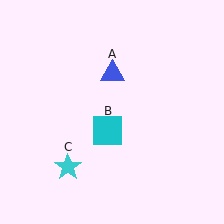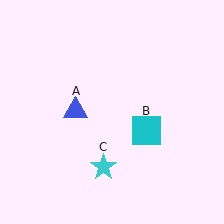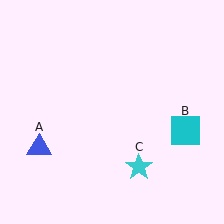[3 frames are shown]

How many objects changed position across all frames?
3 objects changed position: blue triangle (object A), cyan square (object B), cyan star (object C).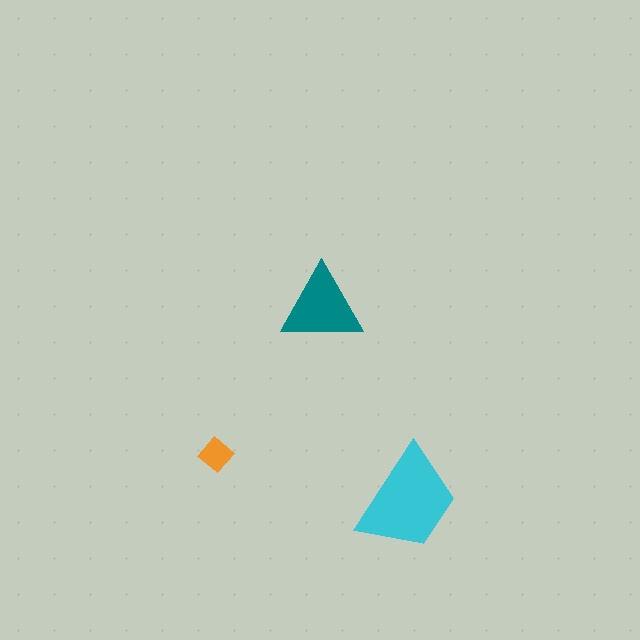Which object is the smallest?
The orange diamond.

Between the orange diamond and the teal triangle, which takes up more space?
The teal triangle.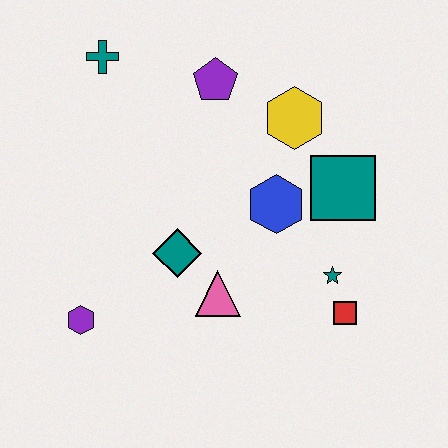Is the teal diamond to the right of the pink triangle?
No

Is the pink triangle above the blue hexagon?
No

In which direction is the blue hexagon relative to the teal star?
The blue hexagon is above the teal star.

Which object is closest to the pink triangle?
The teal diamond is closest to the pink triangle.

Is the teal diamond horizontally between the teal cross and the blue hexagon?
Yes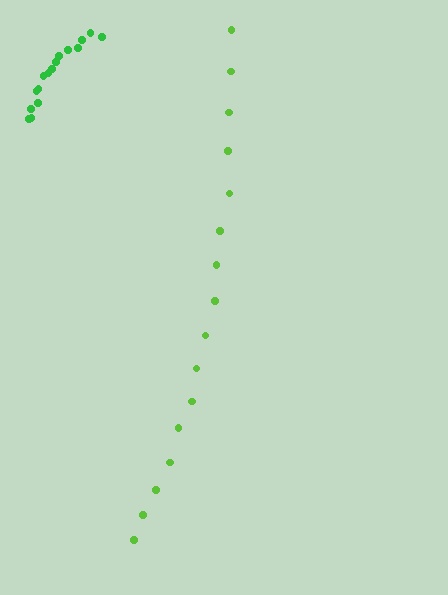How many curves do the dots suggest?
There are 2 distinct paths.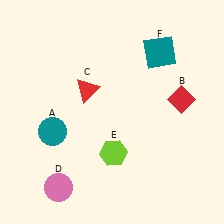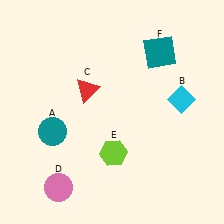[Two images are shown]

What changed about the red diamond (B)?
In Image 1, B is red. In Image 2, it changed to cyan.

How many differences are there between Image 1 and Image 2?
There is 1 difference between the two images.